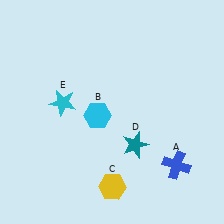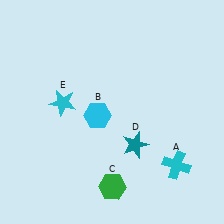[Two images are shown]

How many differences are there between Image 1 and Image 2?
There are 2 differences between the two images.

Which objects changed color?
A changed from blue to cyan. C changed from yellow to green.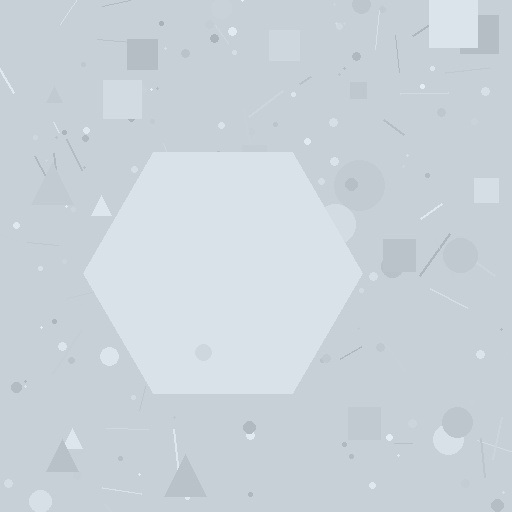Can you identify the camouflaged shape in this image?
The camouflaged shape is a hexagon.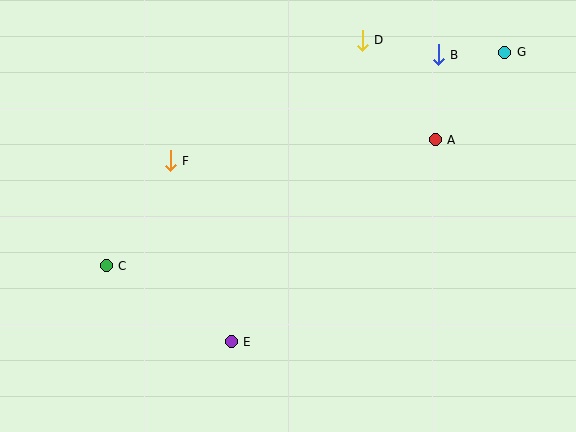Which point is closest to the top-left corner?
Point F is closest to the top-left corner.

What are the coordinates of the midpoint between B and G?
The midpoint between B and G is at (471, 54).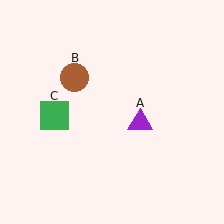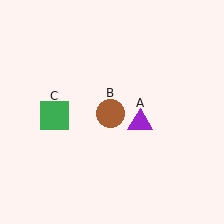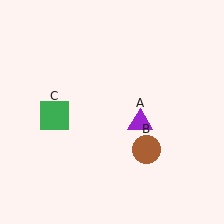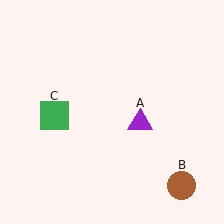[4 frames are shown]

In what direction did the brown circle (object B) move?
The brown circle (object B) moved down and to the right.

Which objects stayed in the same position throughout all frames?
Purple triangle (object A) and green square (object C) remained stationary.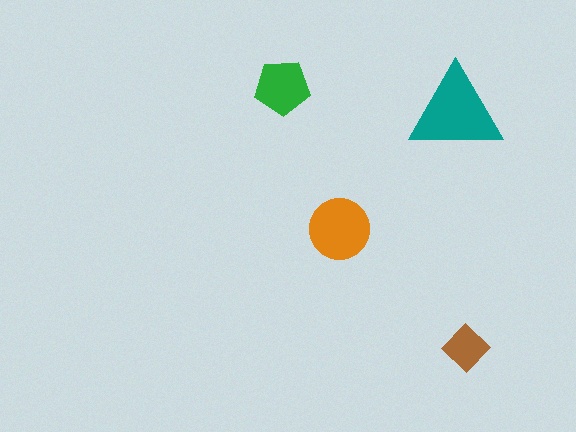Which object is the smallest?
The brown diamond.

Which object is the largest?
The teal triangle.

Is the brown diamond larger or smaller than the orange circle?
Smaller.